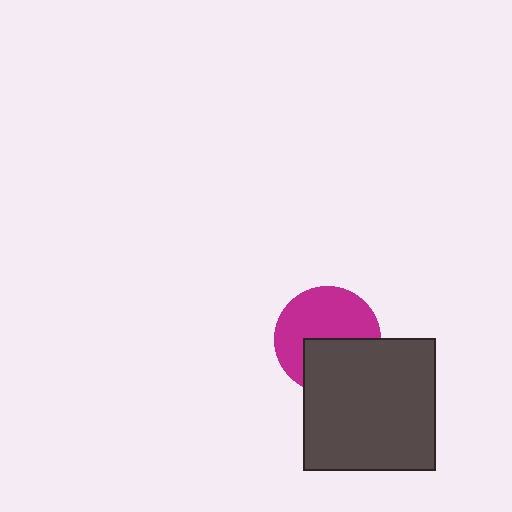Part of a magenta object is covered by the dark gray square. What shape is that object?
It is a circle.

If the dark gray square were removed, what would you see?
You would see the complete magenta circle.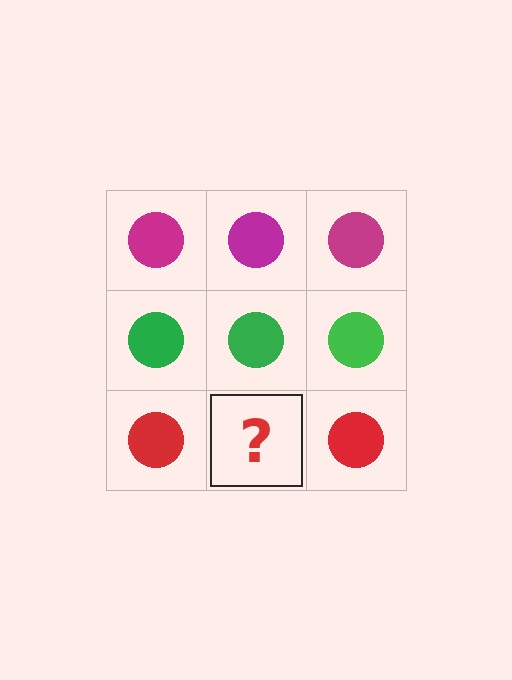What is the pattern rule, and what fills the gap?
The rule is that each row has a consistent color. The gap should be filled with a red circle.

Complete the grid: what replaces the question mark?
The question mark should be replaced with a red circle.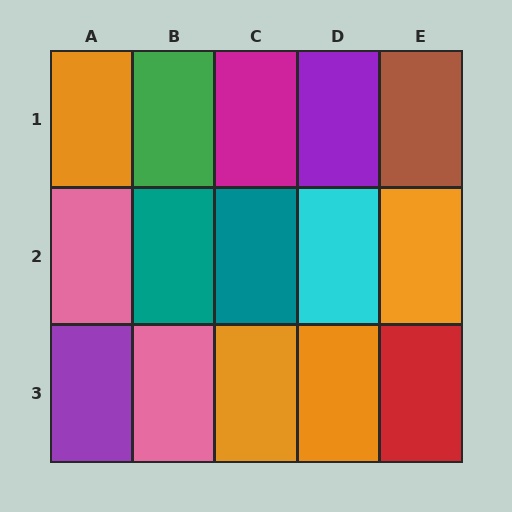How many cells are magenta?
1 cell is magenta.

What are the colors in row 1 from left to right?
Orange, green, magenta, purple, brown.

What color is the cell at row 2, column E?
Orange.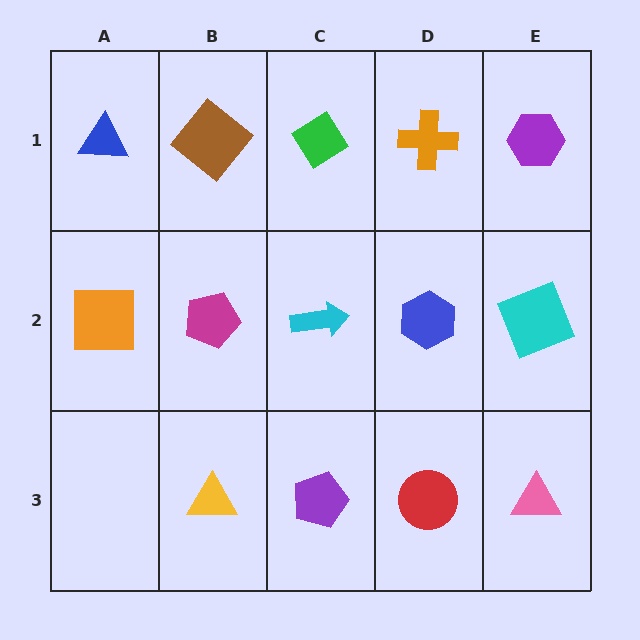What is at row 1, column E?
A purple hexagon.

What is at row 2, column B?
A magenta pentagon.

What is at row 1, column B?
A brown diamond.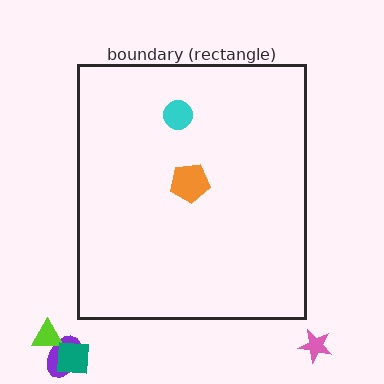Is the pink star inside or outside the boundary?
Outside.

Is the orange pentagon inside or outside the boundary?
Inside.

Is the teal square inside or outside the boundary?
Outside.